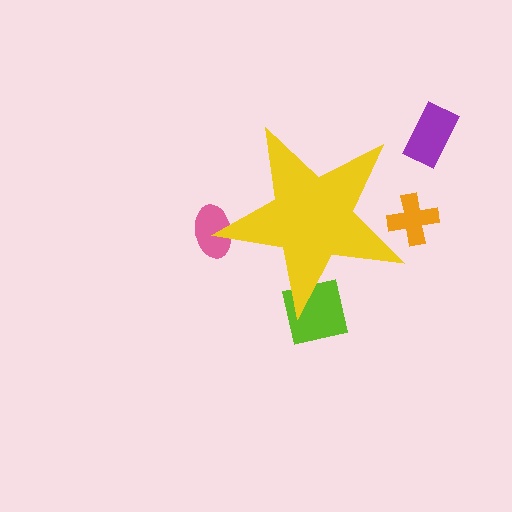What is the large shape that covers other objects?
A yellow star.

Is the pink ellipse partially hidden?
Yes, the pink ellipse is partially hidden behind the yellow star.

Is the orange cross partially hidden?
Yes, the orange cross is partially hidden behind the yellow star.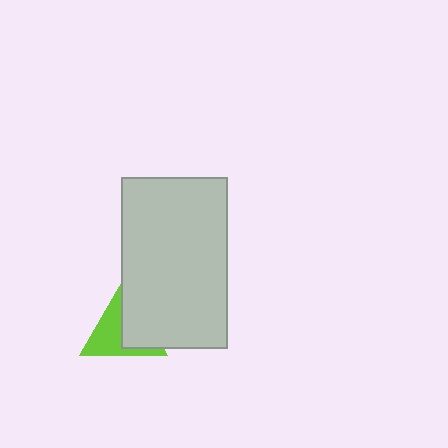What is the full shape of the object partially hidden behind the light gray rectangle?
The partially hidden object is a lime triangle.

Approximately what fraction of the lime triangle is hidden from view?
Roughly 47% of the lime triangle is hidden behind the light gray rectangle.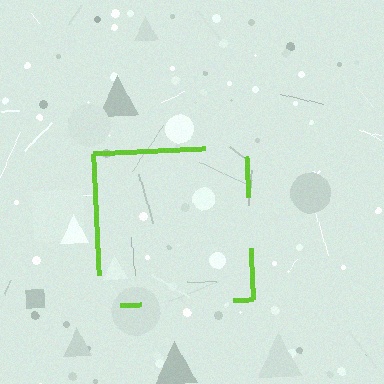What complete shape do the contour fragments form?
The contour fragments form a square.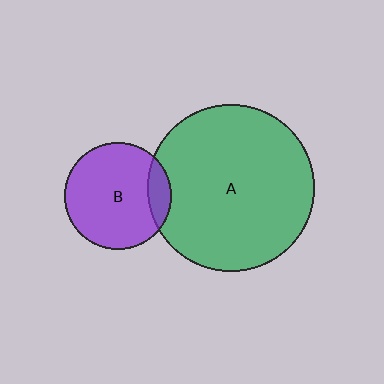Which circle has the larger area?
Circle A (green).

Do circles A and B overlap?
Yes.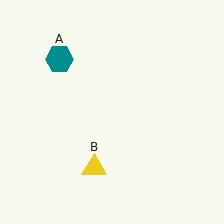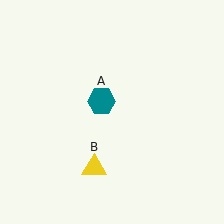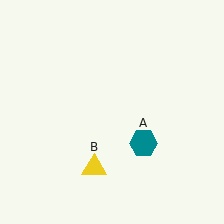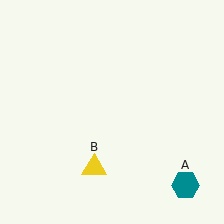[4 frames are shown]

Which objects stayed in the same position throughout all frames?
Yellow triangle (object B) remained stationary.